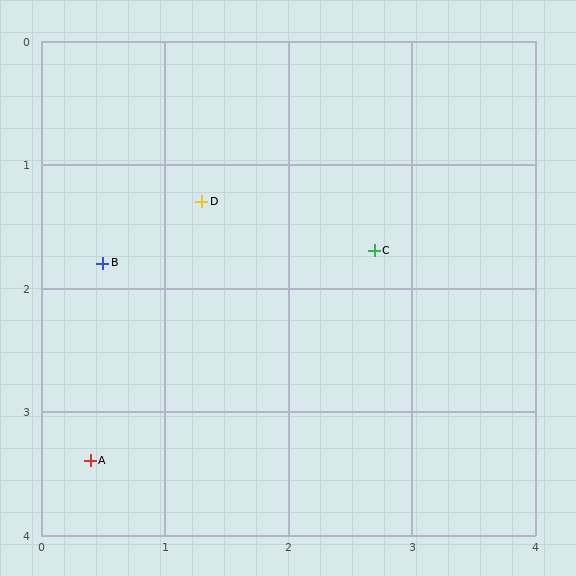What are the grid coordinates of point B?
Point B is at approximately (0.5, 1.8).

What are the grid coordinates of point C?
Point C is at approximately (2.7, 1.7).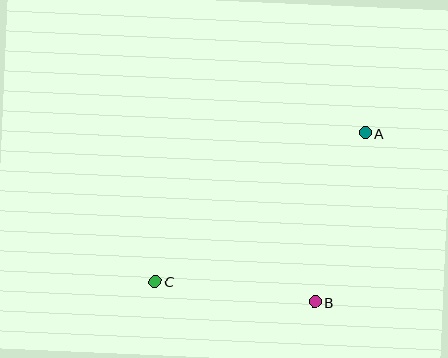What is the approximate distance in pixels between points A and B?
The distance between A and B is approximately 176 pixels.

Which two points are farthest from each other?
Points A and C are farthest from each other.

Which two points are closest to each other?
Points B and C are closest to each other.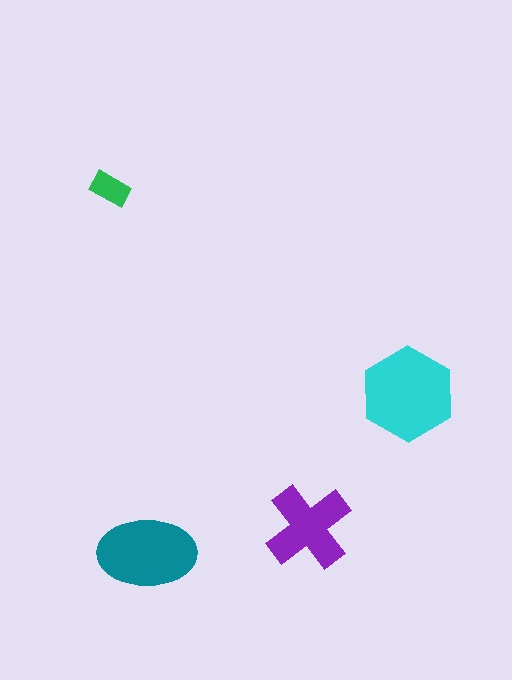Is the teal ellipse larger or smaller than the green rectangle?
Larger.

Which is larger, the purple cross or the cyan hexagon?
The cyan hexagon.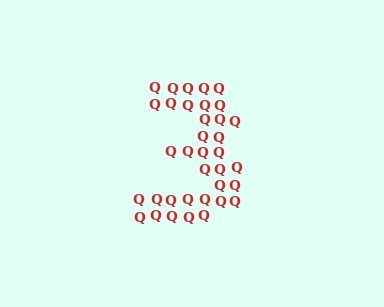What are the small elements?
The small elements are letter Q's.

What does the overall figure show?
The overall figure shows the digit 3.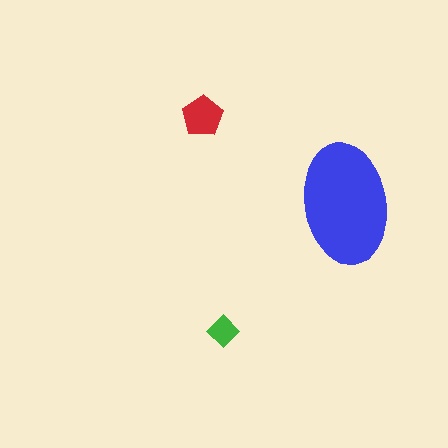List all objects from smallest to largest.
The green diamond, the red pentagon, the blue ellipse.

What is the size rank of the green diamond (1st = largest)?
3rd.